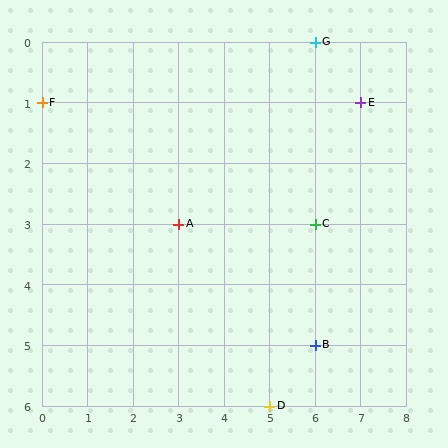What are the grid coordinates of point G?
Point G is at grid coordinates (6, 0).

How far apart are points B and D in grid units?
Points B and D are 1 column and 1 row apart (about 1.4 grid units diagonally).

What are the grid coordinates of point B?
Point B is at grid coordinates (6, 5).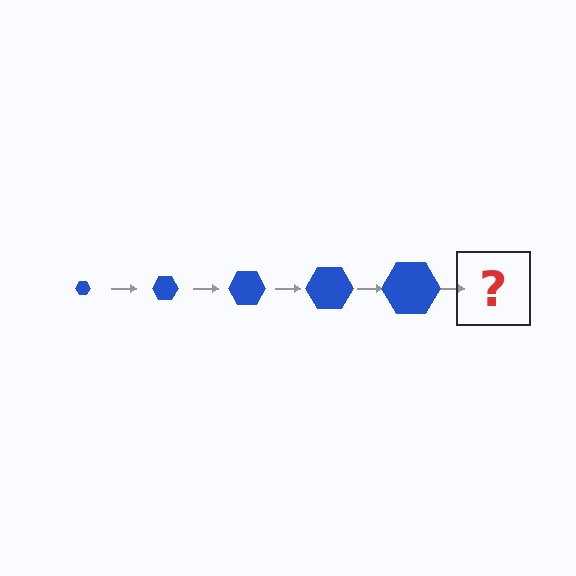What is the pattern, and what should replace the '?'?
The pattern is that the hexagon gets progressively larger each step. The '?' should be a blue hexagon, larger than the previous one.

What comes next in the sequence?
The next element should be a blue hexagon, larger than the previous one.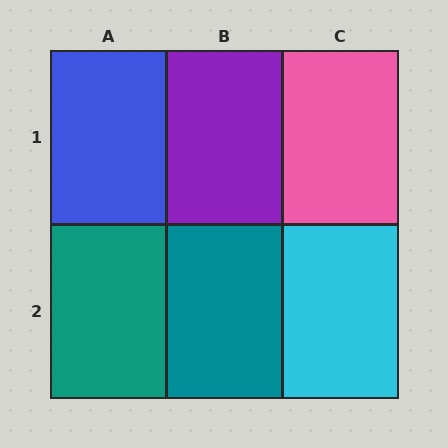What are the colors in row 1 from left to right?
Blue, purple, pink.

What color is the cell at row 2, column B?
Teal.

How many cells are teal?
2 cells are teal.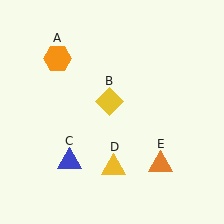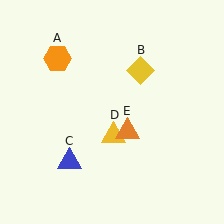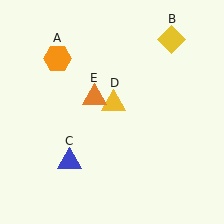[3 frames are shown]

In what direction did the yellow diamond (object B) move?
The yellow diamond (object B) moved up and to the right.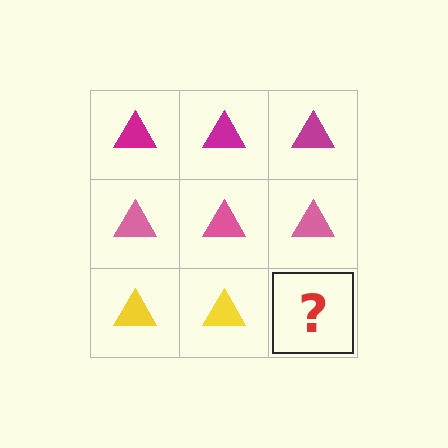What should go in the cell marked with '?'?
The missing cell should contain a yellow triangle.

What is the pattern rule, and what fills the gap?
The rule is that each row has a consistent color. The gap should be filled with a yellow triangle.